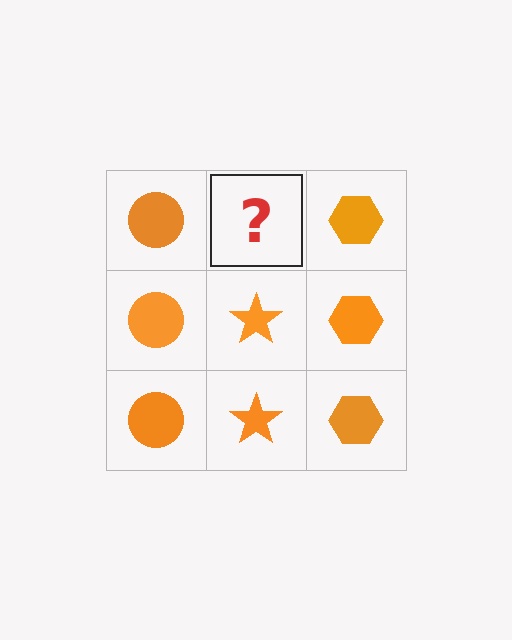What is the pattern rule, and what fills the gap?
The rule is that each column has a consistent shape. The gap should be filled with an orange star.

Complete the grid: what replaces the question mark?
The question mark should be replaced with an orange star.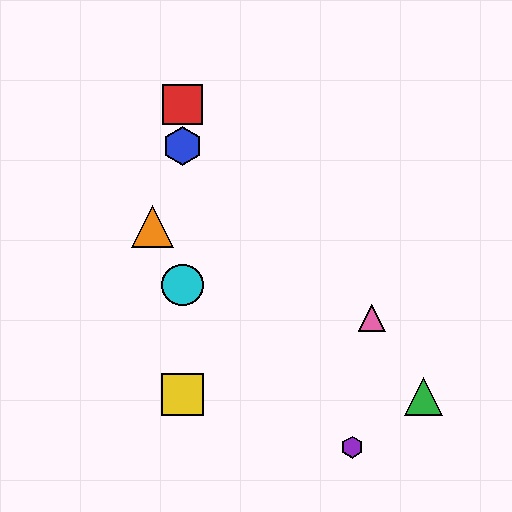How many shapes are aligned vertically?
4 shapes (the red square, the blue hexagon, the yellow square, the cyan circle) are aligned vertically.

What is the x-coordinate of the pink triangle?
The pink triangle is at x≈372.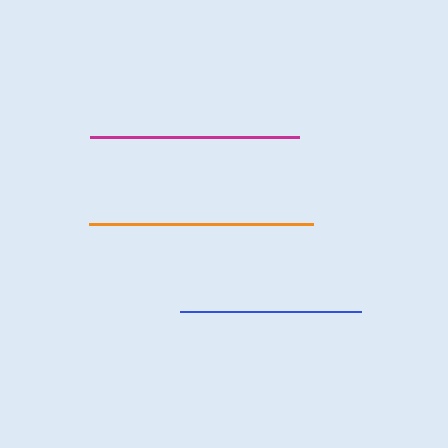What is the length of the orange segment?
The orange segment is approximately 224 pixels long.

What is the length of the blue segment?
The blue segment is approximately 182 pixels long.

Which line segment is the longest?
The orange line is the longest at approximately 224 pixels.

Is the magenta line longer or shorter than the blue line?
The magenta line is longer than the blue line.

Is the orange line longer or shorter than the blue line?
The orange line is longer than the blue line.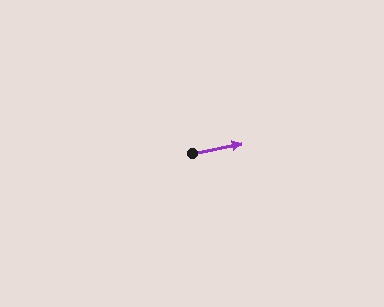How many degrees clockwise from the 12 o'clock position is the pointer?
Approximately 79 degrees.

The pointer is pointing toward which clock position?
Roughly 3 o'clock.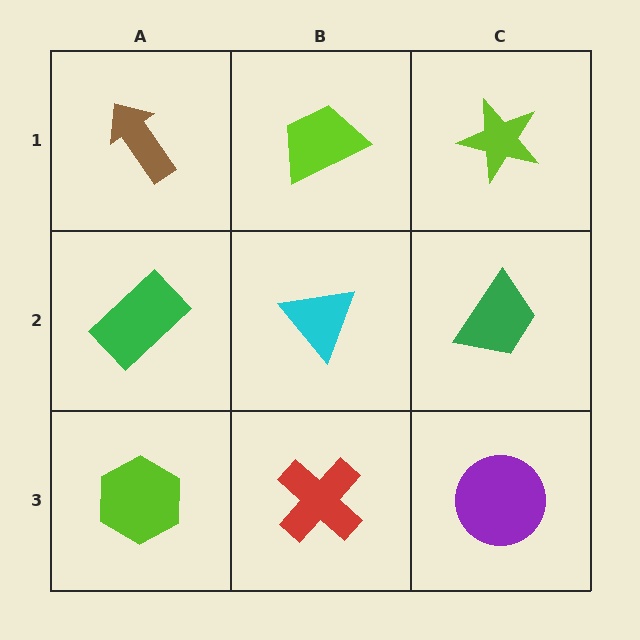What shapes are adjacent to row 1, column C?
A green trapezoid (row 2, column C), a lime trapezoid (row 1, column B).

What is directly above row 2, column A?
A brown arrow.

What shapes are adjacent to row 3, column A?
A green rectangle (row 2, column A), a red cross (row 3, column B).